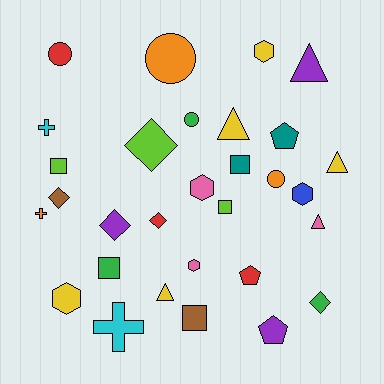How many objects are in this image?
There are 30 objects.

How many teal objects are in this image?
There are 2 teal objects.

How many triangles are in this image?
There are 5 triangles.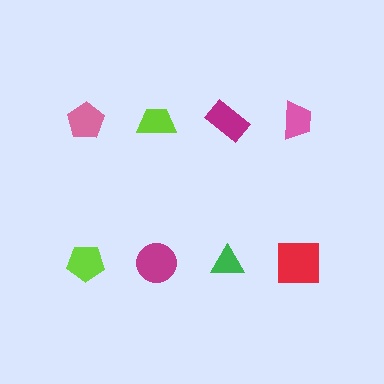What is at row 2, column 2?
A magenta circle.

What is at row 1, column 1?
A pink pentagon.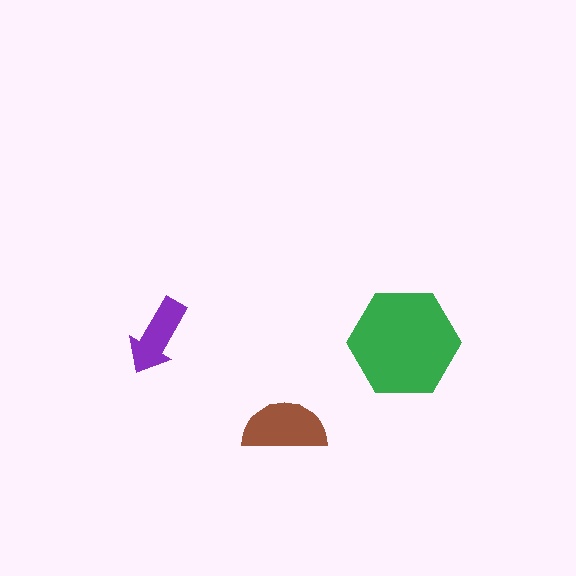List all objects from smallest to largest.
The purple arrow, the brown semicircle, the green hexagon.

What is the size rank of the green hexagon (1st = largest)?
1st.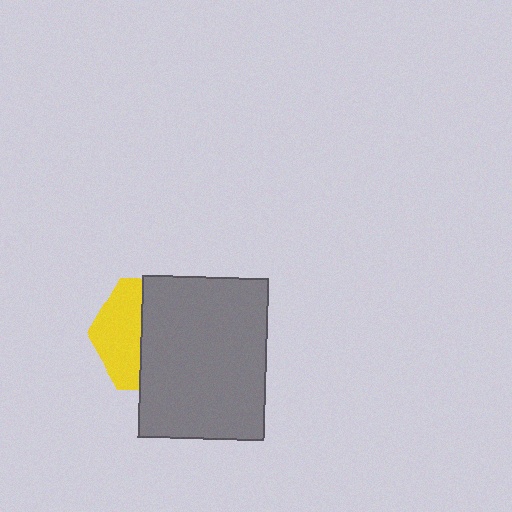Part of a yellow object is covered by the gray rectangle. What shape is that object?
It is a hexagon.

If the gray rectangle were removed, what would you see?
You would see the complete yellow hexagon.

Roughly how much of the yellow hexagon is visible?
A small part of it is visible (roughly 39%).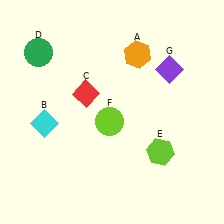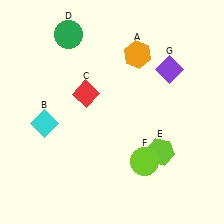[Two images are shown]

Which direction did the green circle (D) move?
The green circle (D) moved right.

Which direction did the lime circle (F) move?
The lime circle (F) moved down.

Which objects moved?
The objects that moved are: the green circle (D), the lime circle (F).